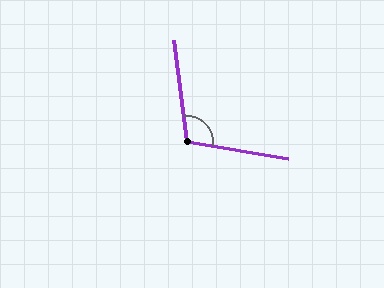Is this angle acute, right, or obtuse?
It is obtuse.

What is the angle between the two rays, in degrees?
Approximately 107 degrees.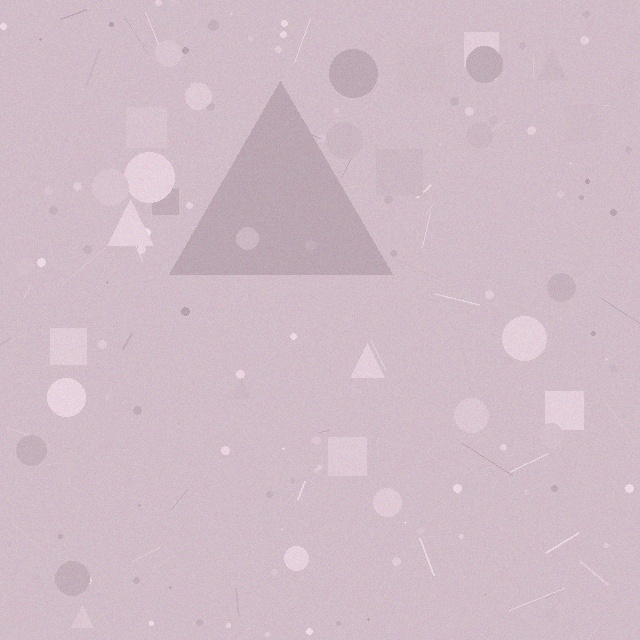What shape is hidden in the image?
A triangle is hidden in the image.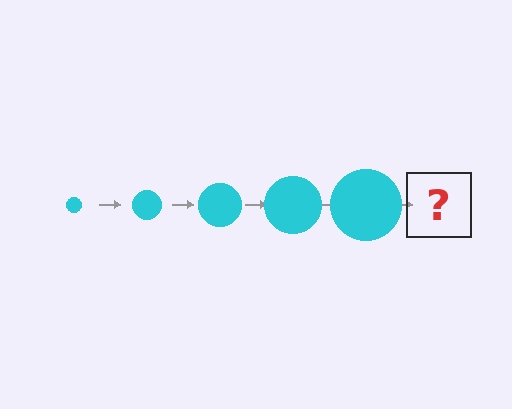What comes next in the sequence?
The next element should be a cyan circle, larger than the previous one.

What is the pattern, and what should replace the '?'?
The pattern is that the circle gets progressively larger each step. The '?' should be a cyan circle, larger than the previous one.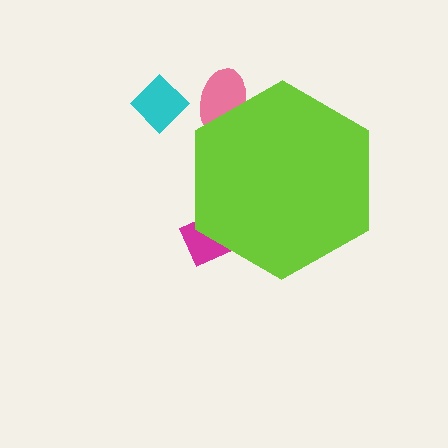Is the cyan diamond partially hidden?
No, the cyan diamond is fully visible.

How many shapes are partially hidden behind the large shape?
2 shapes are partially hidden.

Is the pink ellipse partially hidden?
Yes, the pink ellipse is partially hidden behind the lime hexagon.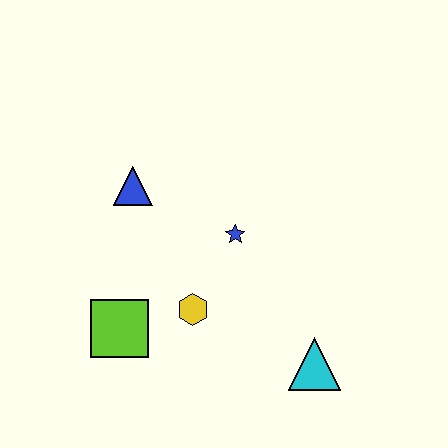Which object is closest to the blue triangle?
The blue star is closest to the blue triangle.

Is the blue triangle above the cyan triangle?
Yes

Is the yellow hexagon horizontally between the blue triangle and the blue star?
Yes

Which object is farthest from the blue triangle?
The cyan triangle is farthest from the blue triangle.